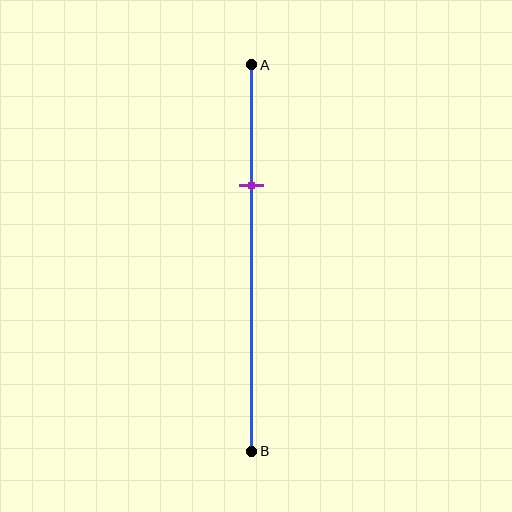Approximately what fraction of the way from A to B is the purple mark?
The purple mark is approximately 30% of the way from A to B.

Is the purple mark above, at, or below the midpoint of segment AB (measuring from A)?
The purple mark is above the midpoint of segment AB.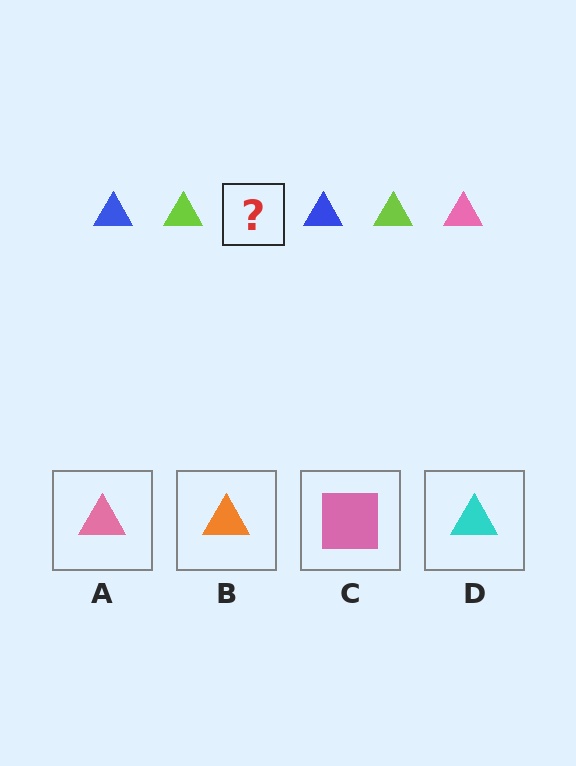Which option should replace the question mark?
Option A.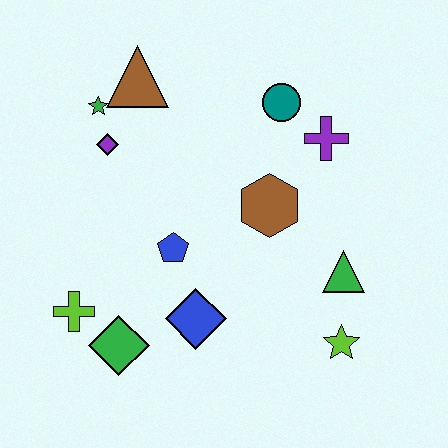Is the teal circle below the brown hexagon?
No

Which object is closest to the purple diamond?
The green star is closest to the purple diamond.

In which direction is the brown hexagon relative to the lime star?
The brown hexagon is above the lime star.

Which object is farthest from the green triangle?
The green star is farthest from the green triangle.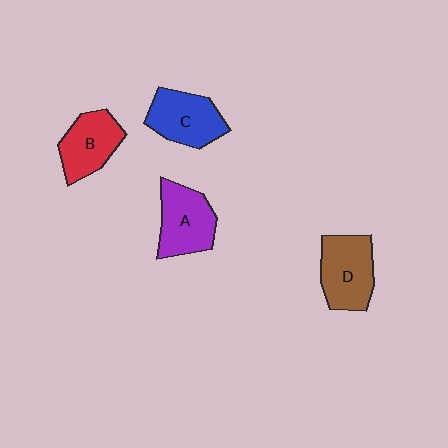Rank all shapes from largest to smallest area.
From largest to smallest: D (brown), A (purple), C (blue), B (red).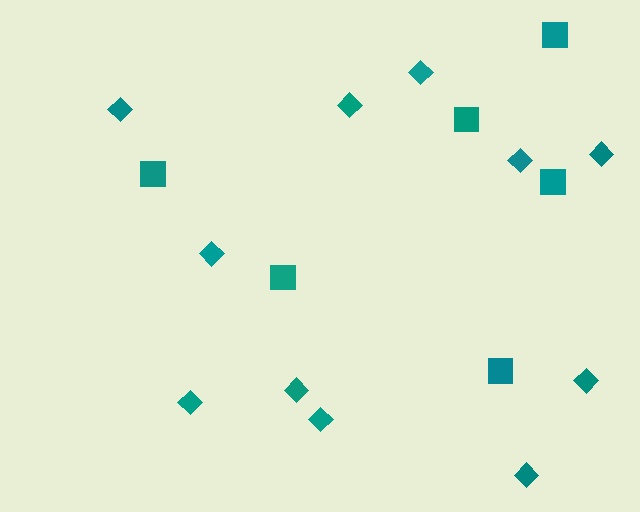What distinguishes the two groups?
There are 2 groups: one group of squares (6) and one group of diamonds (11).